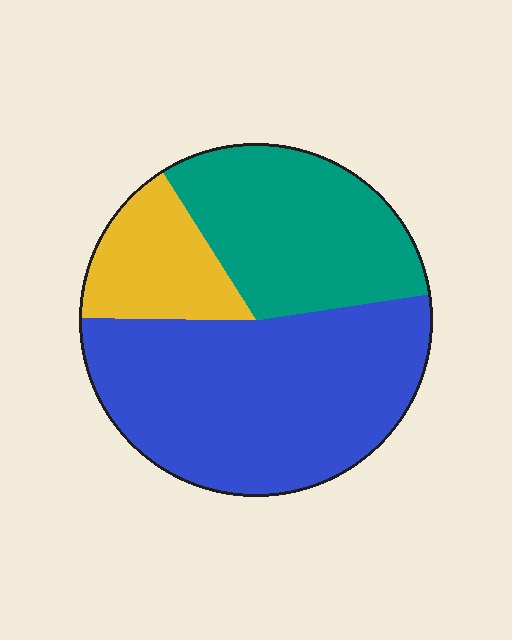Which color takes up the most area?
Blue, at roughly 50%.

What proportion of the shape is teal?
Teal covers around 30% of the shape.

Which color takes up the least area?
Yellow, at roughly 15%.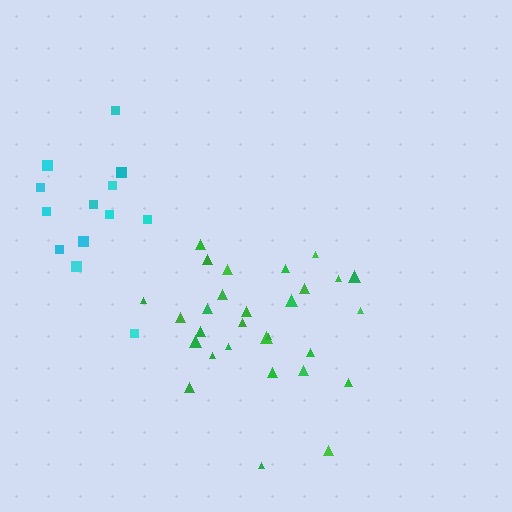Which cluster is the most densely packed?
Cyan.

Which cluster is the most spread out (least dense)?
Green.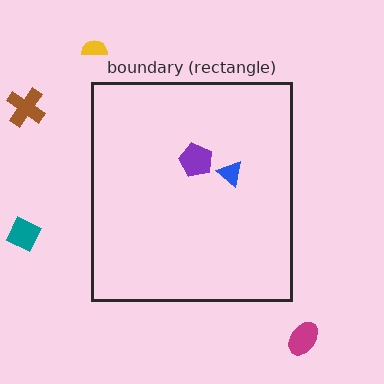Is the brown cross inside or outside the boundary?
Outside.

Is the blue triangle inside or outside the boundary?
Inside.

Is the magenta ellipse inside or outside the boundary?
Outside.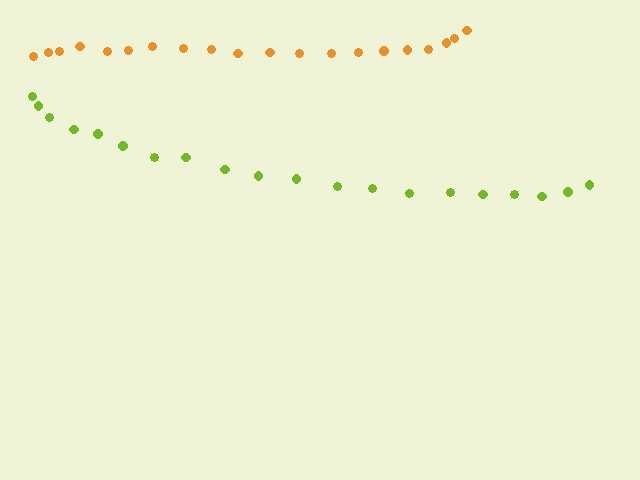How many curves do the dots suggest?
There are 2 distinct paths.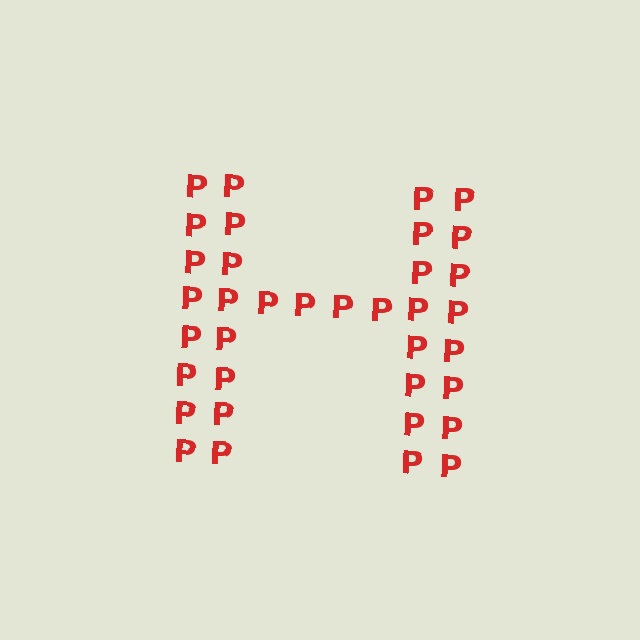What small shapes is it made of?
It is made of small letter P's.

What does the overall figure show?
The overall figure shows the letter H.